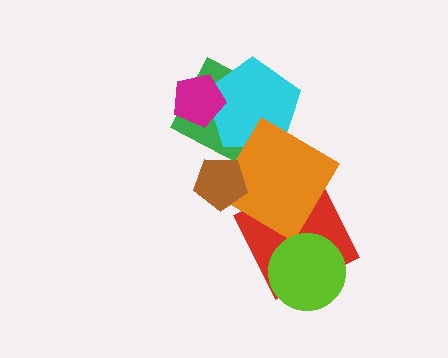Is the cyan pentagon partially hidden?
Yes, it is partially covered by another shape.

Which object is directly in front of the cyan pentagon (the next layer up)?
The orange diamond is directly in front of the cyan pentagon.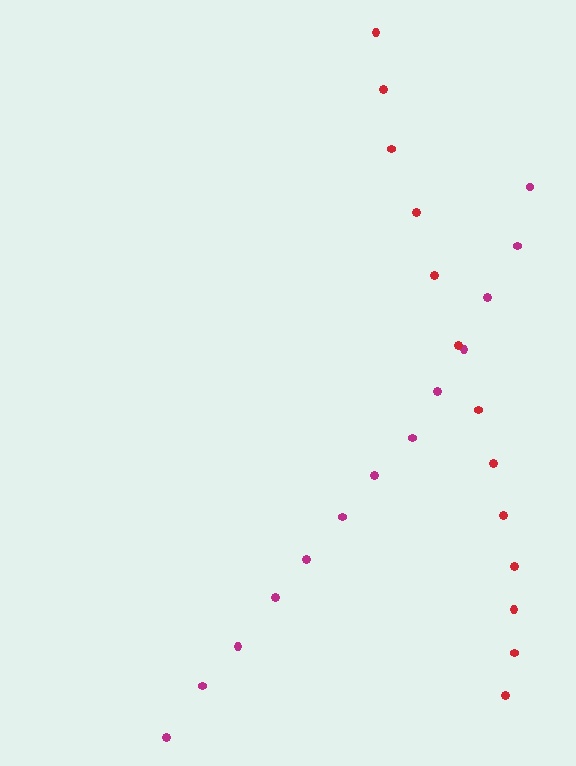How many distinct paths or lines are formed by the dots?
There are 2 distinct paths.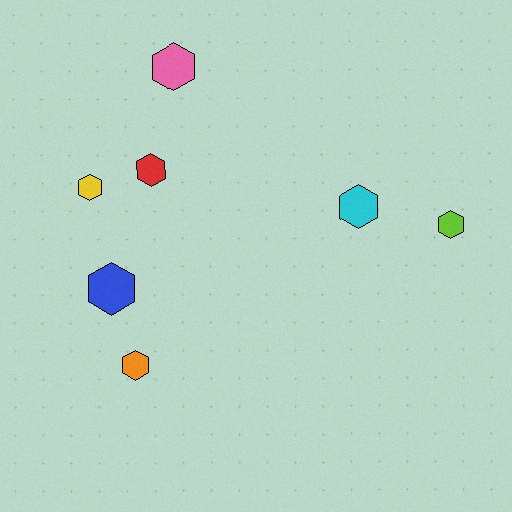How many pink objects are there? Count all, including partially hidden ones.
There is 1 pink object.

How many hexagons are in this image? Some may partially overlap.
There are 7 hexagons.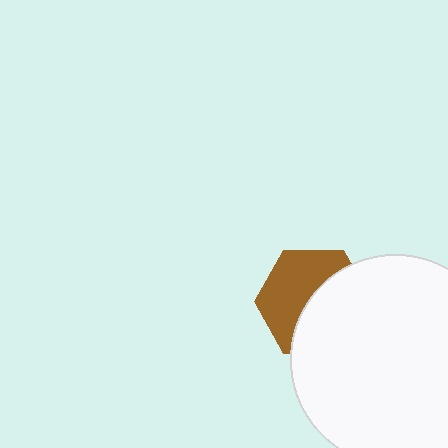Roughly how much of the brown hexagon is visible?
About half of it is visible (roughly 50%).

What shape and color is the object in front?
The object in front is a white circle.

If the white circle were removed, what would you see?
You would see the complete brown hexagon.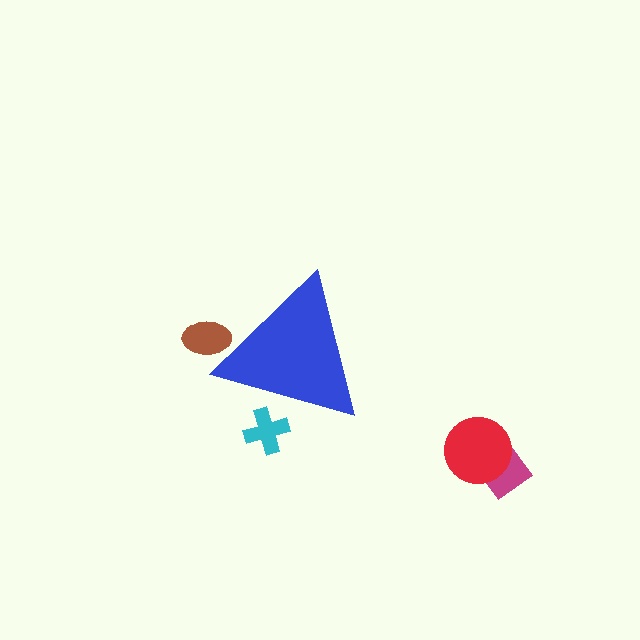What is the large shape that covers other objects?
A blue triangle.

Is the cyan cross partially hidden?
Yes, the cyan cross is partially hidden behind the blue triangle.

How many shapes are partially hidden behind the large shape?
2 shapes are partially hidden.